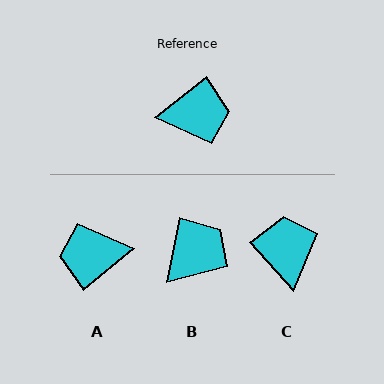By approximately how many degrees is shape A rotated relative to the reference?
Approximately 179 degrees clockwise.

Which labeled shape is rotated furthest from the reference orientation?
A, about 179 degrees away.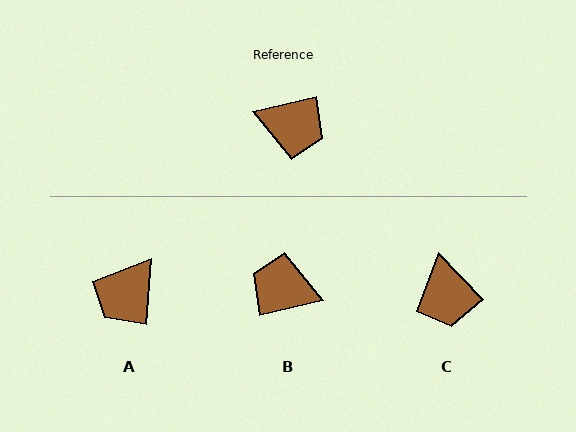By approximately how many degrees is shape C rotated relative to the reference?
Approximately 59 degrees clockwise.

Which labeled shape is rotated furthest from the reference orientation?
B, about 180 degrees away.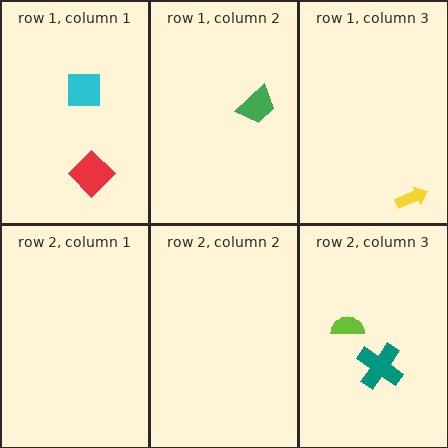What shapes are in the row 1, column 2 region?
The green trapezoid.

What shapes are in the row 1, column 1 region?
The cyan square, the red diamond.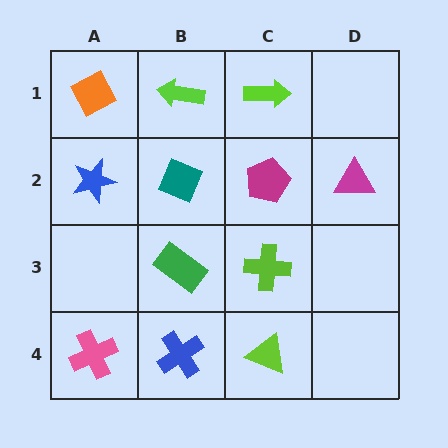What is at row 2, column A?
A blue star.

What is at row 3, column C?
A lime cross.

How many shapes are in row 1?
3 shapes.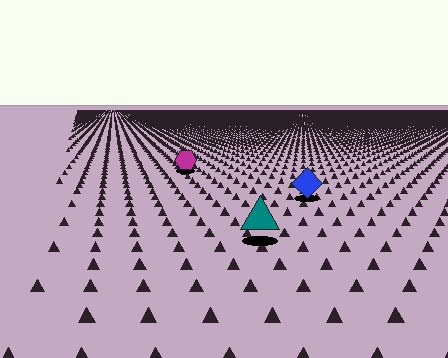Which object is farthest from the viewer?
The magenta hexagon is farthest from the viewer. It appears smaller and the ground texture around it is denser.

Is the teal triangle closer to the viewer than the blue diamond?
Yes. The teal triangle is closer — you can tell from the texture gradient: the ground texture is coarser near it.